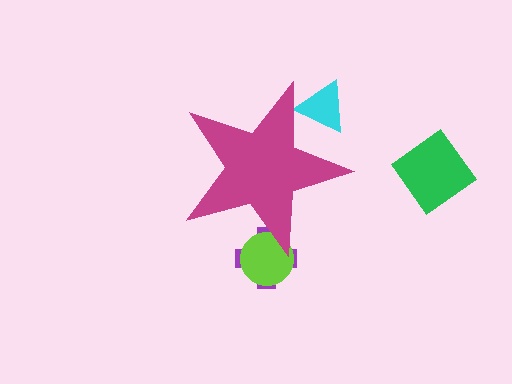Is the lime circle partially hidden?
Yes, the lime circle is partially hidden behind the magenta star.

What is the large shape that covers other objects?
A magenta star.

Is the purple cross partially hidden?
Yes, the purple cross is partially hidden behind the magenta star.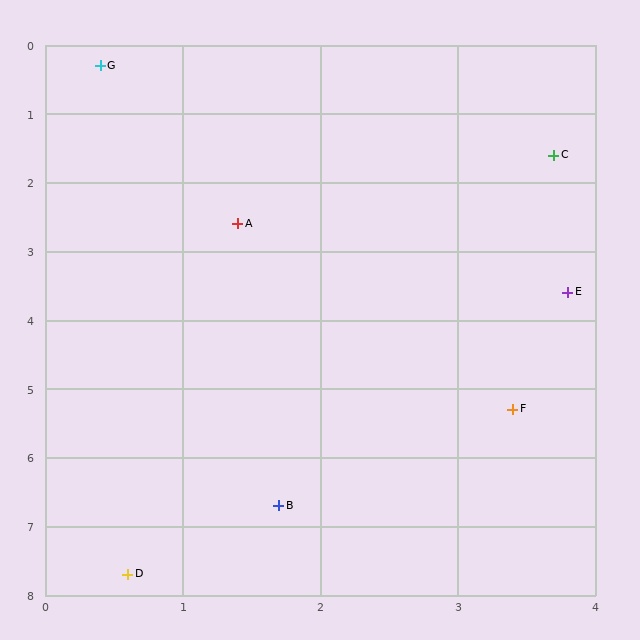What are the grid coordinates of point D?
Point D is at approximately (0.6, 7.7).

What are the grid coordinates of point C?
Point C is at approximately (3.7, 1.6).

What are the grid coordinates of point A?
Point A is at approximately (1.4, 2.6).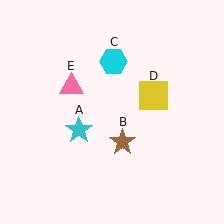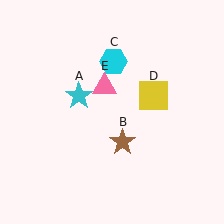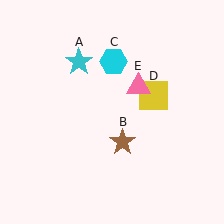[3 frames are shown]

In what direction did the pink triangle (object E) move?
The pink triangle (object E) moved right.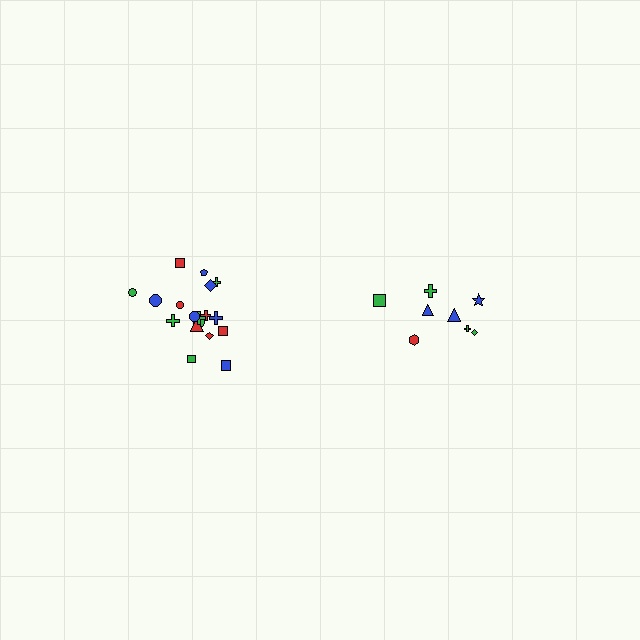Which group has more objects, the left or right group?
The left group.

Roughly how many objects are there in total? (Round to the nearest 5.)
Roughly 25 objects in total.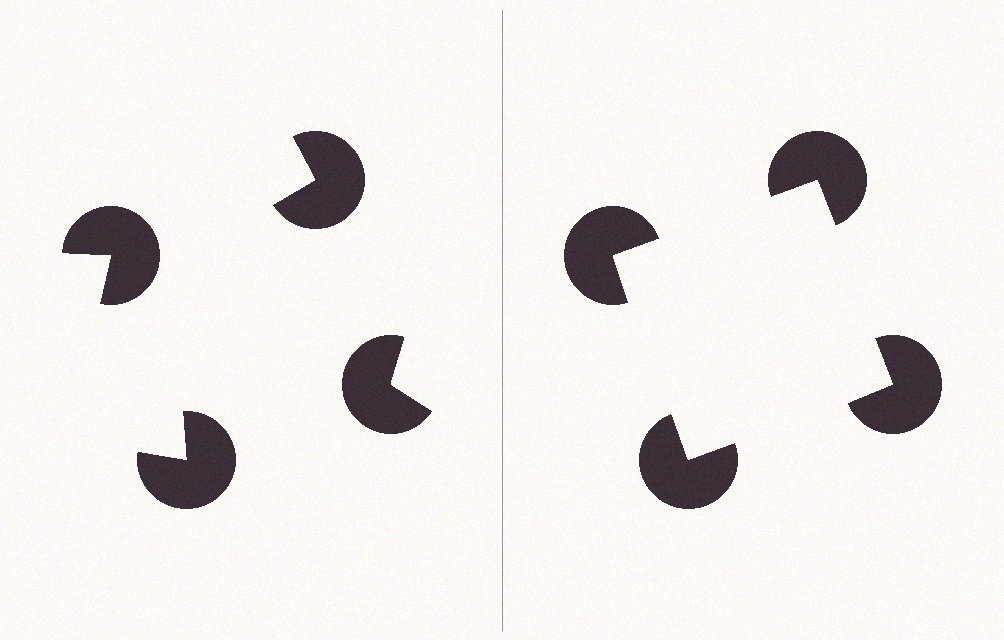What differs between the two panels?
The pac-man discs are positioned identically on both sides; only the wedge orientations differ. On the right they align to a square; on the left they are misaligned.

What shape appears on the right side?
An illusory square.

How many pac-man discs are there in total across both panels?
8 — 4 on each side.